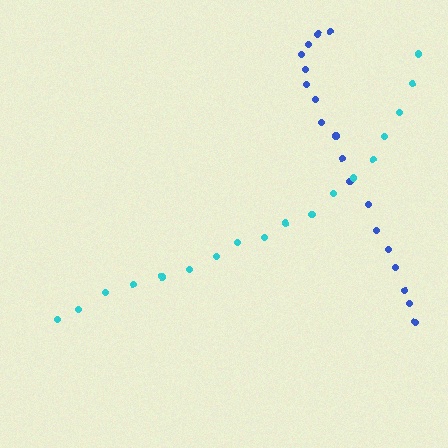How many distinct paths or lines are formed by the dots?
There are 2 distinct paths.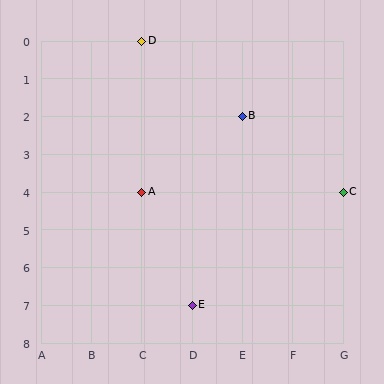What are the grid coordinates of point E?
Point E is at grid coordinates (D, 7).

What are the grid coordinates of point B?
Point B is at grid coordinates (E, 2).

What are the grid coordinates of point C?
Point C is at grid coordinates (G, 4).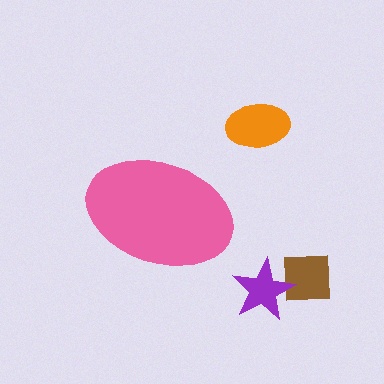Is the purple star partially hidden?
No, the purple star is fully visible.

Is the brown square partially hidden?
No, the brown square is fully visible.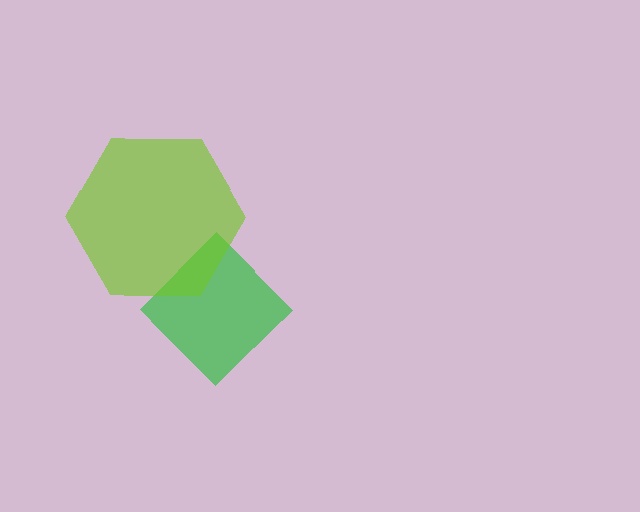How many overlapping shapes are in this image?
There are 2 overlapping shapes in the image.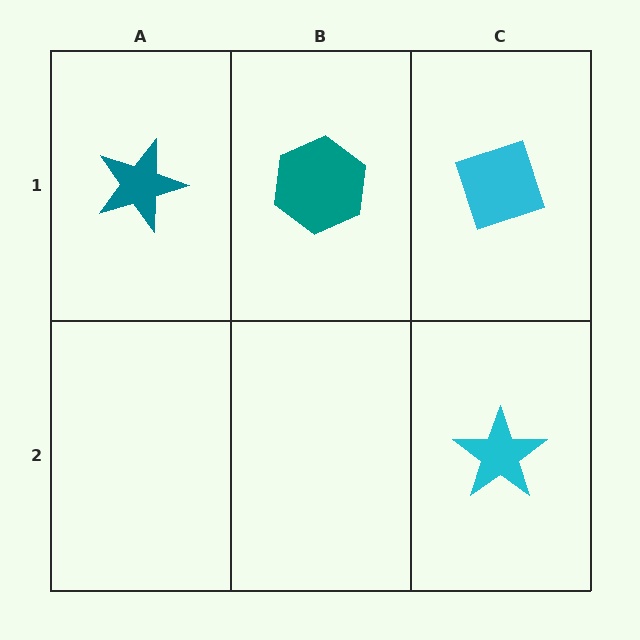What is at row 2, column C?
A cyan star.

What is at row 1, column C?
A cyan diamond.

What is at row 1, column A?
A teal star.